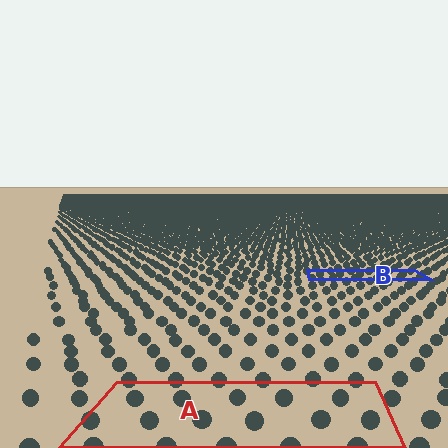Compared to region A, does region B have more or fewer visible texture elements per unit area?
Region B has more texture elements per unit area — they are packed more densely because it is farther away.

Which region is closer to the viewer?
Region A is closer. The texture elements there are larger and more spread out.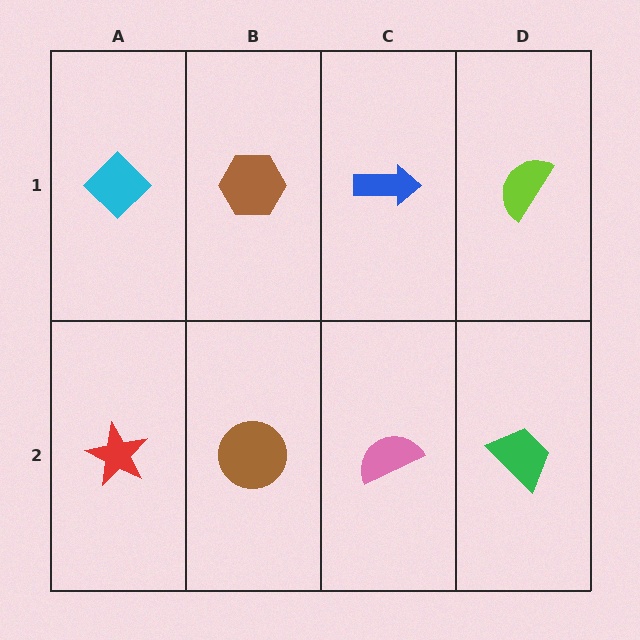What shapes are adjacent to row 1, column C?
A pink semicircle (row 2, column C), a brown hexagon (row 1, column B), a lime semicircle (row 1, column D).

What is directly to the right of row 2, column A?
A brown circle.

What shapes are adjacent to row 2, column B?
A brown hexagon (row 1, column B), a red star (row 2, column A), a pink semicircle (row 2, column C).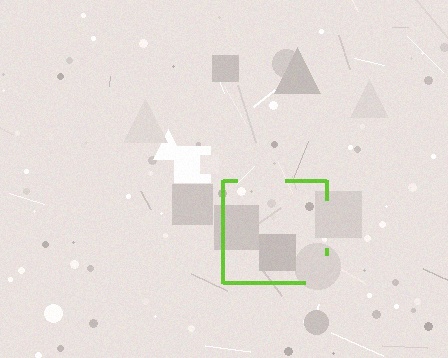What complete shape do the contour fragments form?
The contour fragments form a square.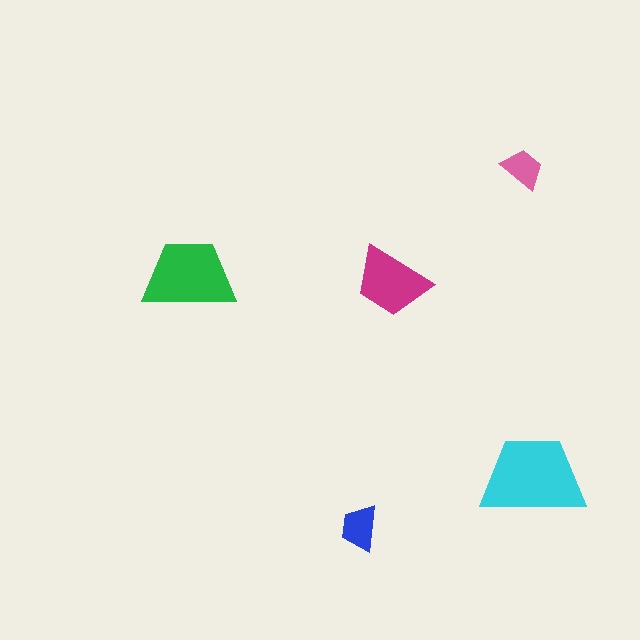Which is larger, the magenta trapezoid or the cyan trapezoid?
The cyan one.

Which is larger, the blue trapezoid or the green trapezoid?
The green one.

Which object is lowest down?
The blue trapezoid is bottommost.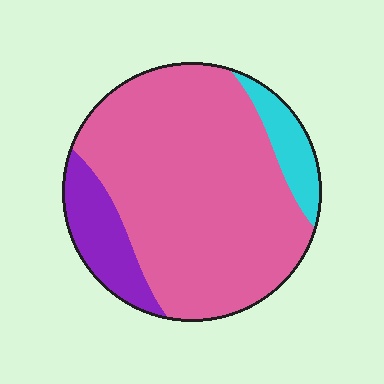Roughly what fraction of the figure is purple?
Purple covers about 15% of the figure.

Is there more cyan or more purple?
Purple.